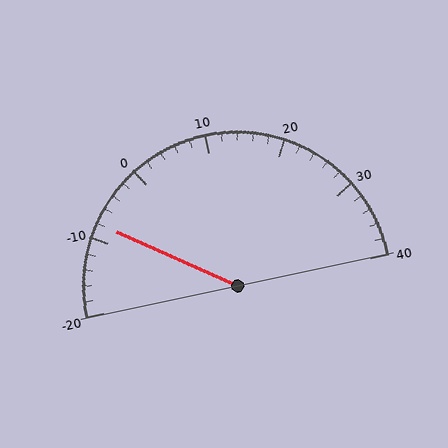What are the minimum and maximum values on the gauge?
The gauge ranges from -20 to 40.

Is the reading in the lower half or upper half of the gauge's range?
The reading is in the lower half of the range (-20 to 40).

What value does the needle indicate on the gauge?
The needle indicates approximately -8.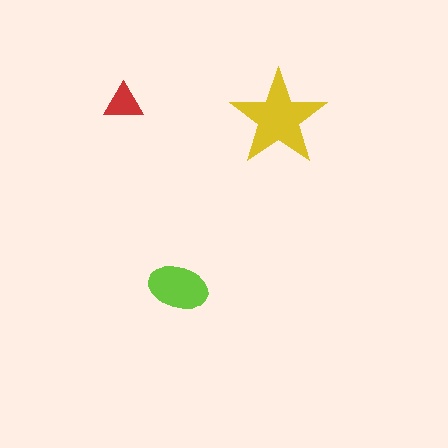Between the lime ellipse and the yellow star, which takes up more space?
The yellow star.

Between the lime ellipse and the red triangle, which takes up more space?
The lime ellipse.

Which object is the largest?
The yellow star.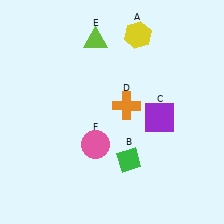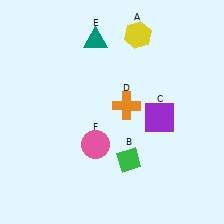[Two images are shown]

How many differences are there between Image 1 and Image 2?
There is 1 difference between the two images.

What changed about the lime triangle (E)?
In Image 1, E is lime. In Image 2, it changed to teal.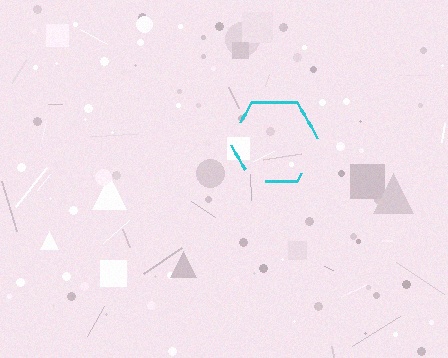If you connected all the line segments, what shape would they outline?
They would outline a hexagon.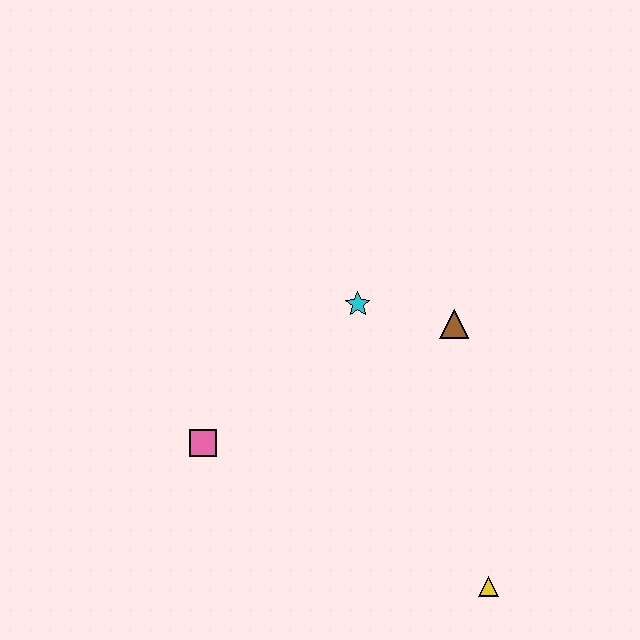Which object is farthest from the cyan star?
The yellow triangle is farthest from the cyan star.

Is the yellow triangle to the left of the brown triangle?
No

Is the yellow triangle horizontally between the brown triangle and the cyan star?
No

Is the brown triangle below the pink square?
No